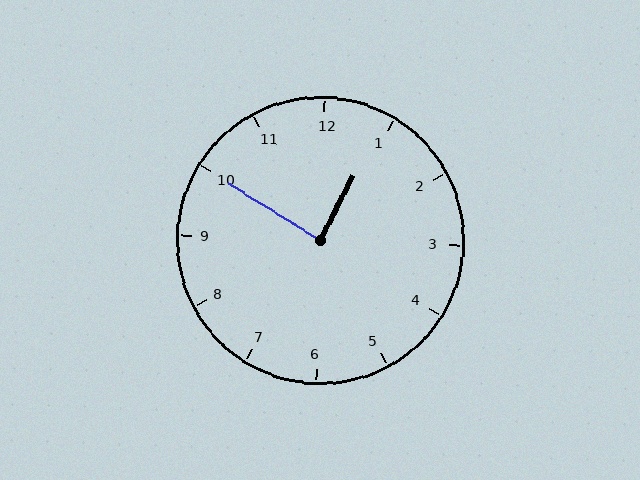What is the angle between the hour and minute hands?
Approximately 85 degrees.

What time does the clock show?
12:50.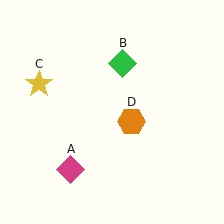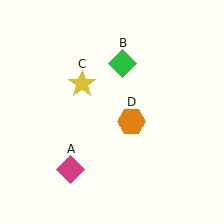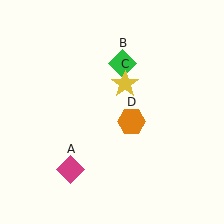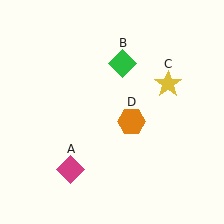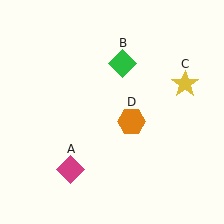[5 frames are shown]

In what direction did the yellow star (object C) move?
The yellow star (object C) moved right.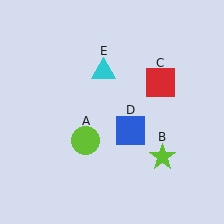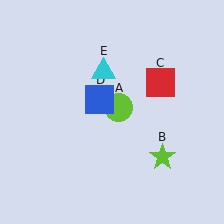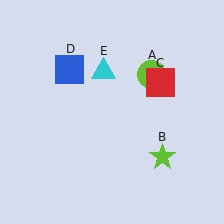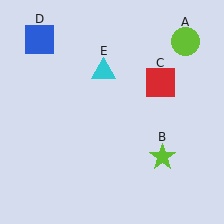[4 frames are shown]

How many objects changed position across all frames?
2 objects changed position: lime circle (object A), blue square (object D).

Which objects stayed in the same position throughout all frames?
Lime star (object B) and red square (object C) and cyan triangle (object E) remained stationary.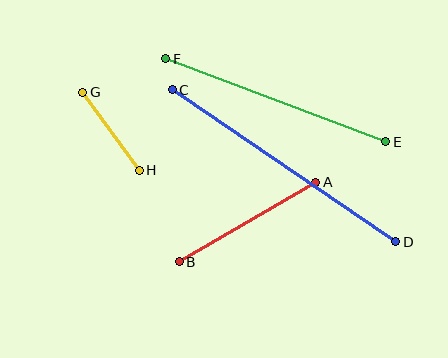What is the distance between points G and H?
The distance is approximately 96 pixels.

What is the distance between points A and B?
The distance is approximately 158 pixels.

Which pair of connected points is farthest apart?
Points C and D are farthest apart.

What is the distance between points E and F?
The distance is approximately 235 pixels.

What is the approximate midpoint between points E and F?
The midpoint is at approximately (276, 100) pixels.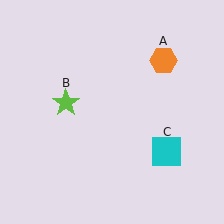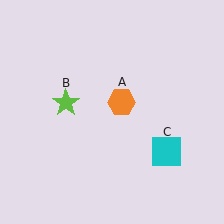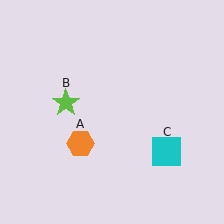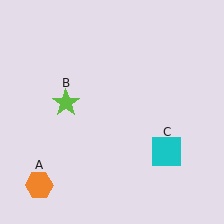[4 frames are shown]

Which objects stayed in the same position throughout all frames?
Lime star (object B) and cyan square (object C) remained stationary.